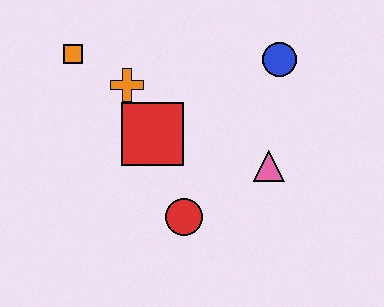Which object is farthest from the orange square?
The pink triangle is farthest from the orange square.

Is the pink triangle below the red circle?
No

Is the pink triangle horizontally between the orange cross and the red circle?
No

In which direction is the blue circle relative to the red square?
The blue circle is to the right of the red square.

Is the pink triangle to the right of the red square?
Yes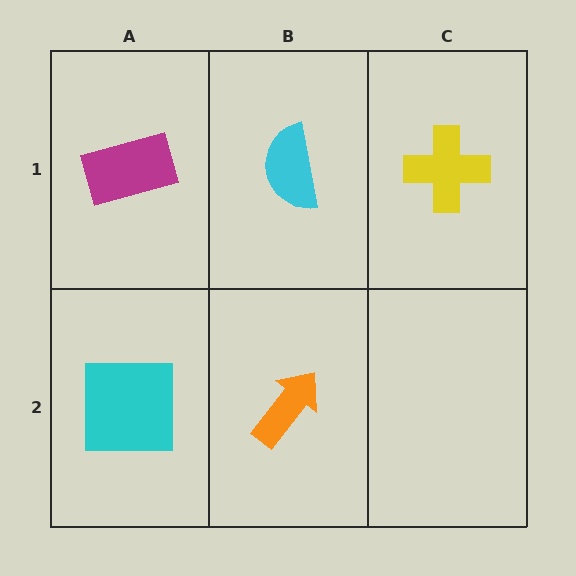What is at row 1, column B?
A cyan semicircle.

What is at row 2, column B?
An orange arrow.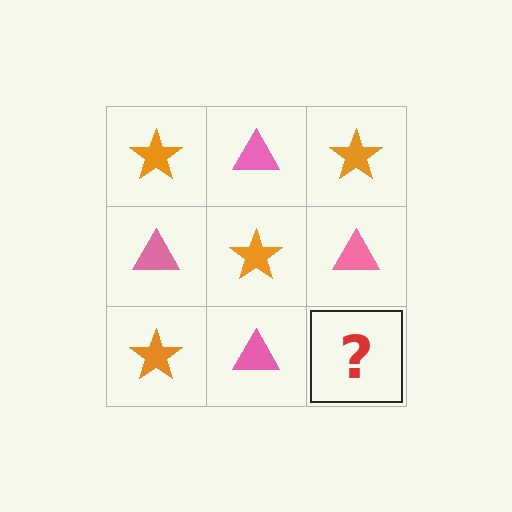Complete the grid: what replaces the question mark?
The question mark should be replaced with an orange star.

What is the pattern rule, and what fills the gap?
The rule is that it alternates orange star and pink triangle in a checkerboard pattern. The gap should be filled with an orange star.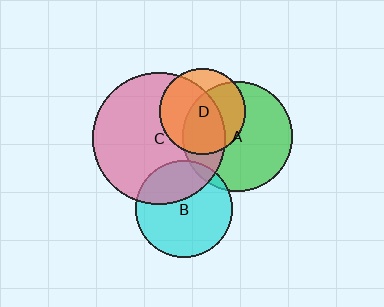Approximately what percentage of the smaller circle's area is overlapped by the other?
Approximately 60%.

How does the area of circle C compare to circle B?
Approximately 1.9 times.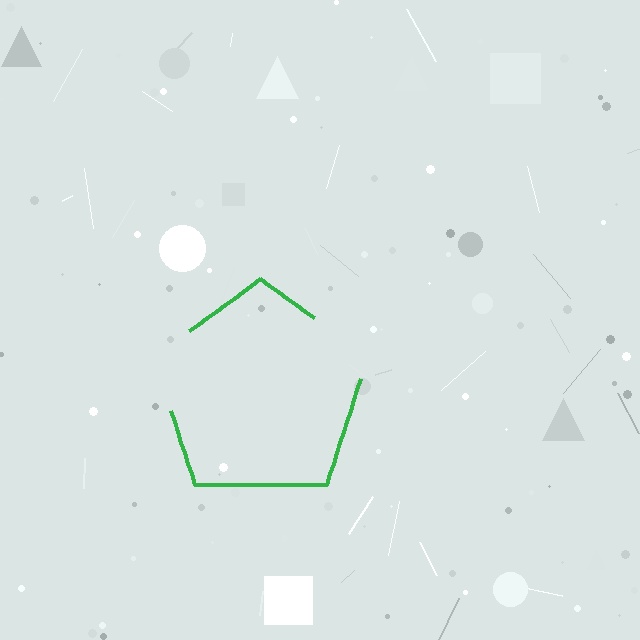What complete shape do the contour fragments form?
The contour fragments form a pentagon.